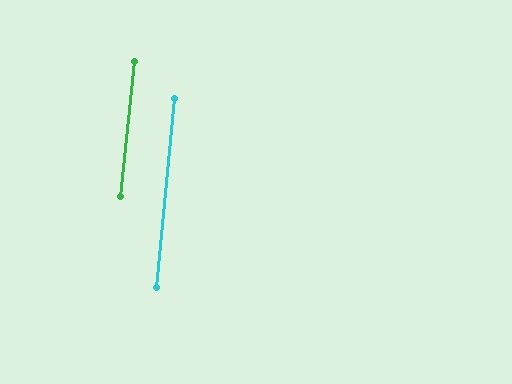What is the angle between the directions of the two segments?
Approximately 0 degrees.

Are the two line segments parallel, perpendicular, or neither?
Parallel — their directions differ by only 0.3°.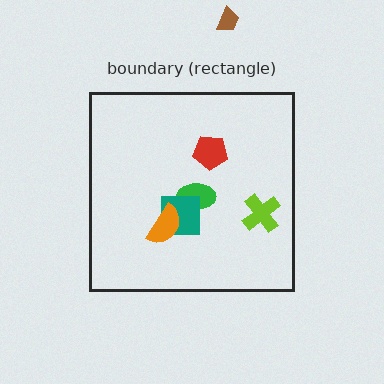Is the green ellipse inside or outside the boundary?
Inside.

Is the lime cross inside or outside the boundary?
Inside.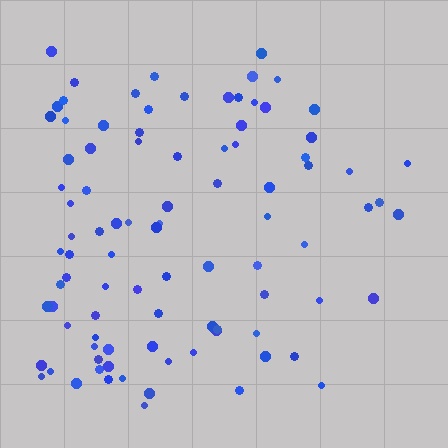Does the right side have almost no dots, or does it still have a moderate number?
Still a moderate number, just noticeably fewer than the left.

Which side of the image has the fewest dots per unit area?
The right.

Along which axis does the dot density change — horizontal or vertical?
Horizontal.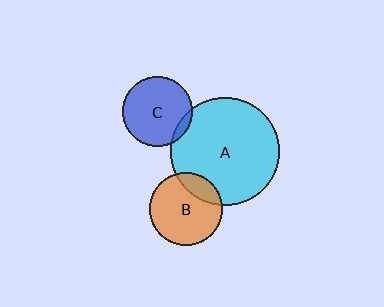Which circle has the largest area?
Circle A (cyan).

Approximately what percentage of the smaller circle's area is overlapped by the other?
Approximately 20%.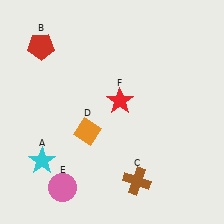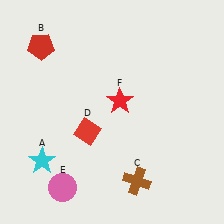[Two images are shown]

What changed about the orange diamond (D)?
In Image 1, D is orange. In Image 2, it changed to red.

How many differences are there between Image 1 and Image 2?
There is 1 difference between the two images.